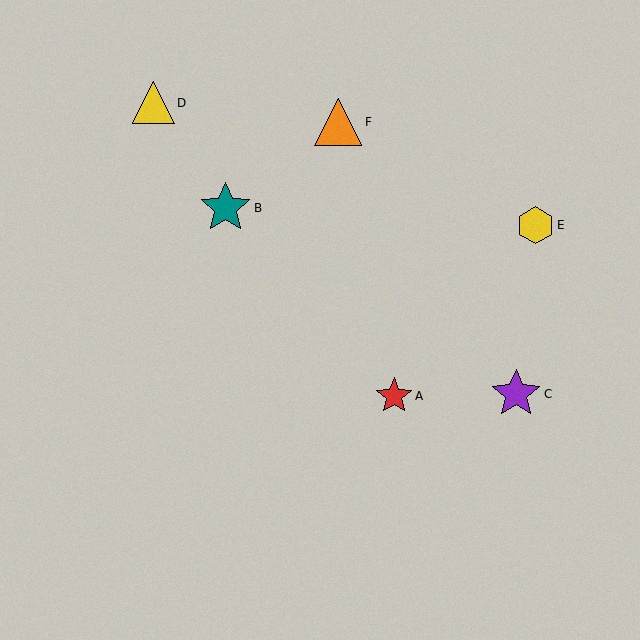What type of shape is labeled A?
Shape A is a red star.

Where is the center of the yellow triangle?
The center of the yellow triangle is at (154, 103).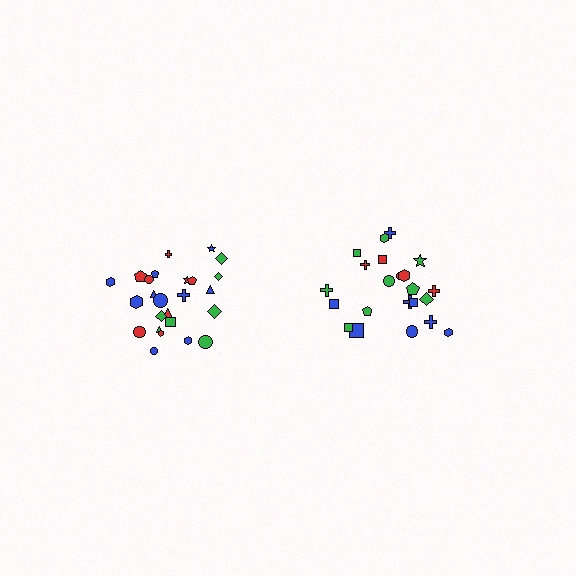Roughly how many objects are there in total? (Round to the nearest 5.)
Roughly 45 objects in total.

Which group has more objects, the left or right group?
The left group.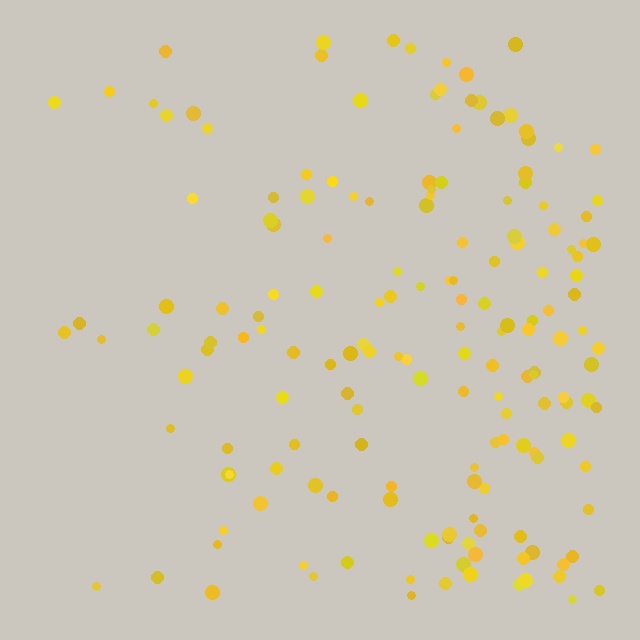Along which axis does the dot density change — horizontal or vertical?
Horizontal.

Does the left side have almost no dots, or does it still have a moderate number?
Still a moderate number, just noticeably fewer than the right.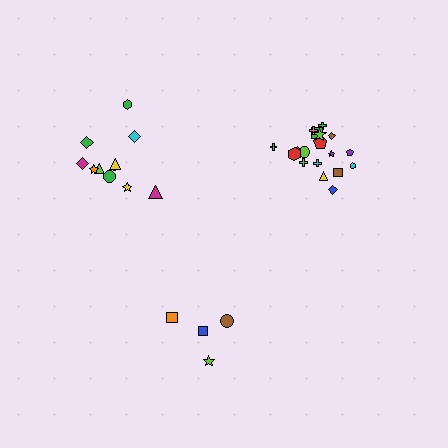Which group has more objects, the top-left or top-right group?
The top-right group.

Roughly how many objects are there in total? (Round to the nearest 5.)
Roughly 35 objects in total.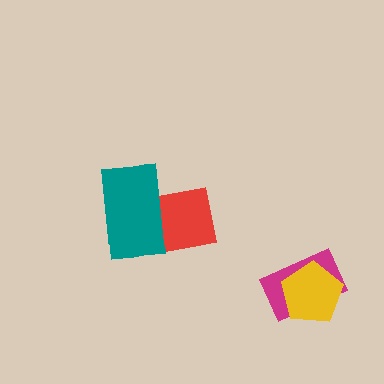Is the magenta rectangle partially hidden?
Yes, it is partially covered by another shape.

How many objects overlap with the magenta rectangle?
1 object overlaps with the magenta rectangle.